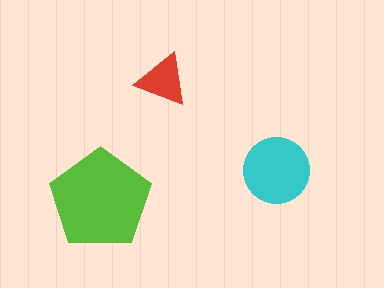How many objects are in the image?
There are 3 objects in the image.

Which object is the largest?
The lime pentagon.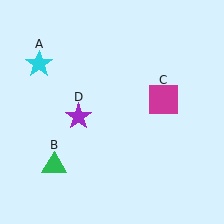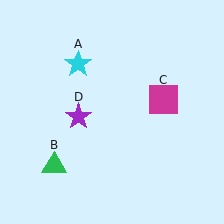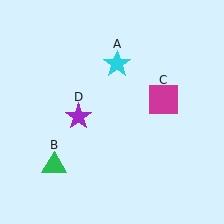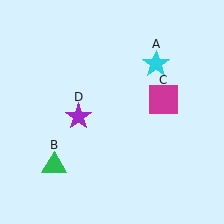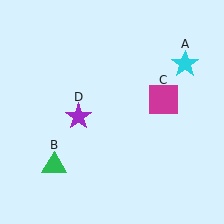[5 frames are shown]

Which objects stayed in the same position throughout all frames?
Green triangle (object B) and magenta square (object C) and purple star (object D) remained stationary.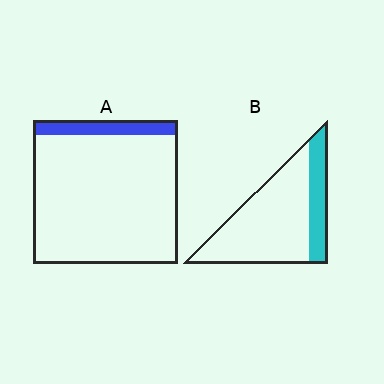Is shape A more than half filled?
No.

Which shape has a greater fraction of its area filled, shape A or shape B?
Shape B.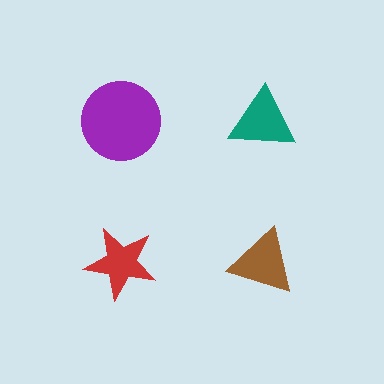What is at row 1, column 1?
A purple circle.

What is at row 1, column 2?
A teal triangle.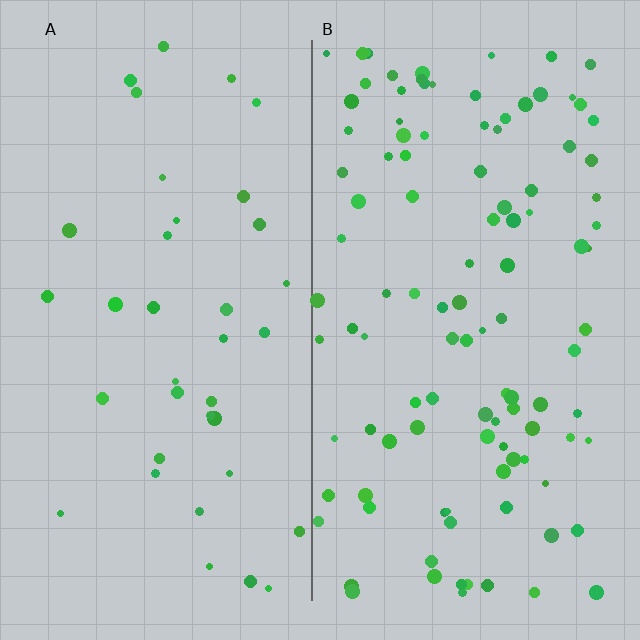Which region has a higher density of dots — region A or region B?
B (the right).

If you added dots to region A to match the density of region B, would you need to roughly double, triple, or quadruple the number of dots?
Approximately triple.